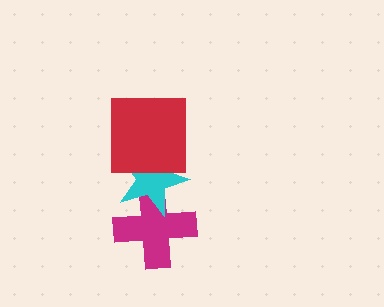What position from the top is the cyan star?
The cyan star is 2nd from the top.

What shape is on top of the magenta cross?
The cyan star is on top of the magenta cross.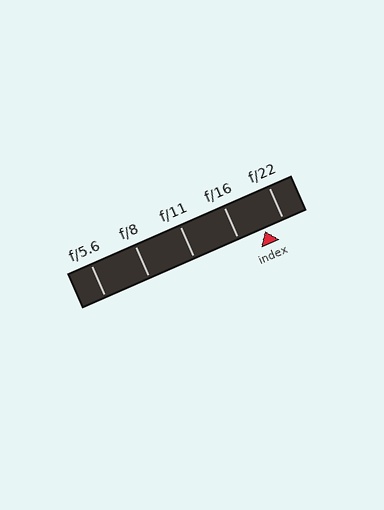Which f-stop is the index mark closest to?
The index mark is closest to f/22.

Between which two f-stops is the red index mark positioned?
The index mark is between f/16 and f/22.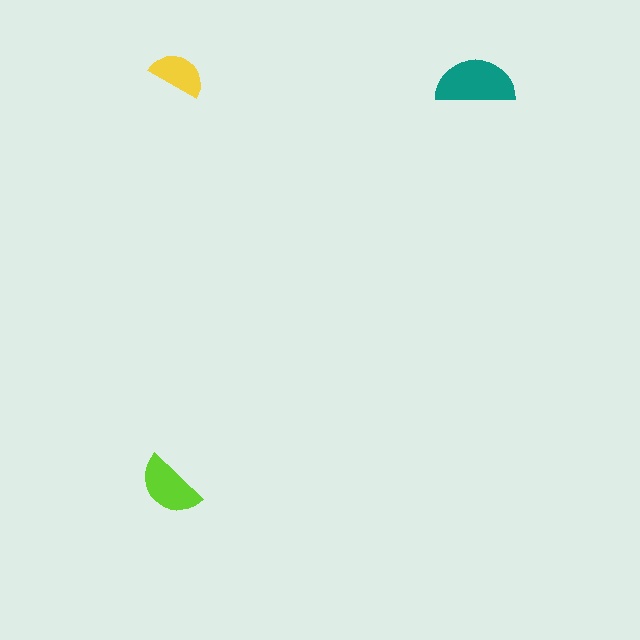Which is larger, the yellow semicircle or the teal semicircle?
The teal one.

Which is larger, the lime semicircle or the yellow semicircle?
The lime one.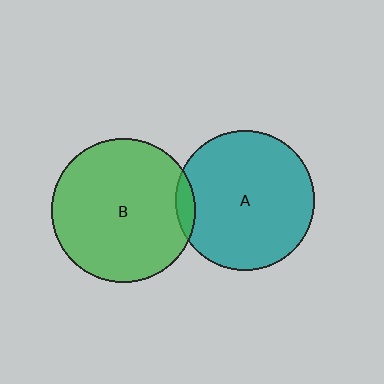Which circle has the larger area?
Circle B (green).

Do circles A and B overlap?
Yes.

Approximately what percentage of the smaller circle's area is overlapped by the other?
Approximately 5%.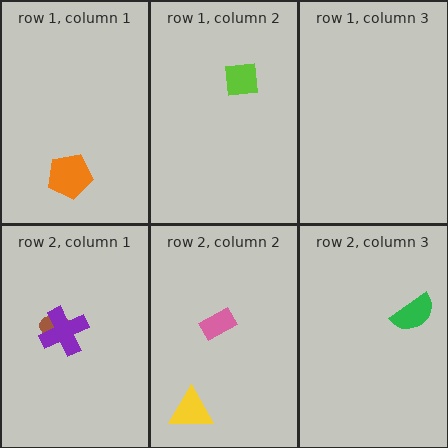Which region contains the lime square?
The row 1, column 2 region.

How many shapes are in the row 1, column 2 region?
1.